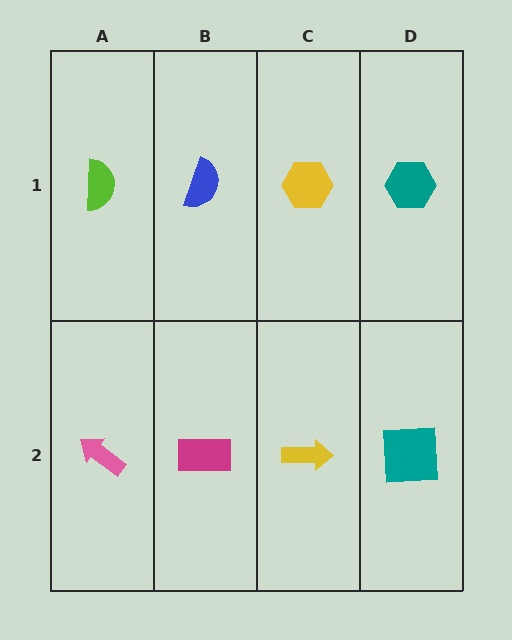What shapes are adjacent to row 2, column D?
A teal hexagon (row 1, column D), a yellow arrow (row 2, column C).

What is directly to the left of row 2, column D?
A yellow arrow.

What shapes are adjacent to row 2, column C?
A yellow hexagon (row 1, column C), a magenta rectangle (row 2, column B), a teal square (row 2, column D).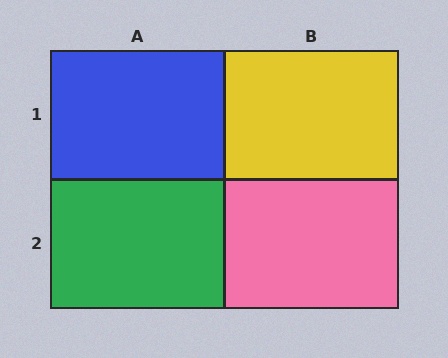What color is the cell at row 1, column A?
Blue.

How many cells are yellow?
1 cell is yellow.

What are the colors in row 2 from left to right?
Green, pink.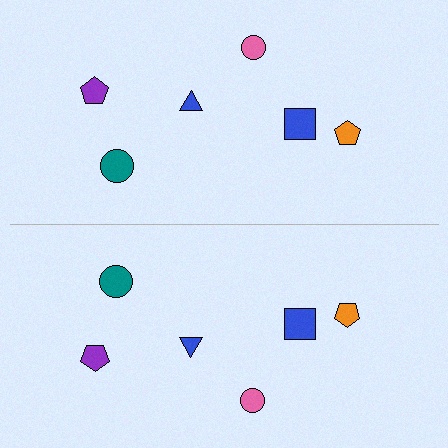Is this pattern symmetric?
Yes, this pattern has bilateral (reflection) symmetry.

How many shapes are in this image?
There are 12 shapes in this image.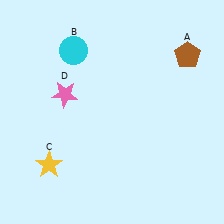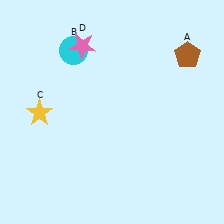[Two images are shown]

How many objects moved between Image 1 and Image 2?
2 objects moved between the two images.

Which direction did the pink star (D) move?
The pink star (D) moved up.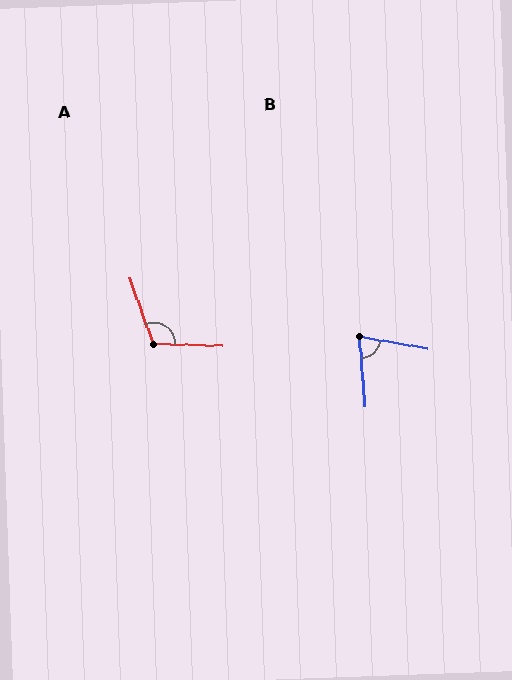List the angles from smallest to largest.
B (75°), A (112°).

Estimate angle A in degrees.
Approximately 112 degrees.